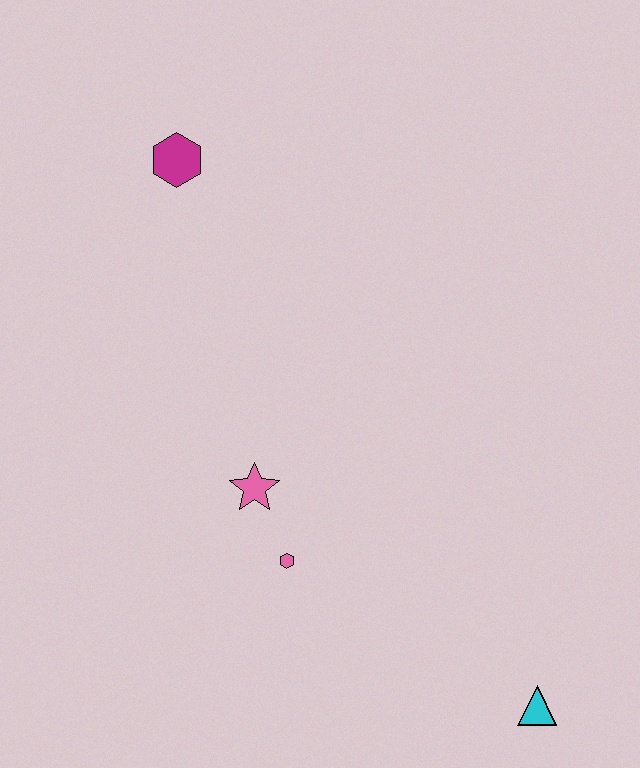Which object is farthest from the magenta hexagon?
The cyan triangle is farthest from the magenta hexagon.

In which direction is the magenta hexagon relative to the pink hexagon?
The magenta hexagon is above the pink hexagon.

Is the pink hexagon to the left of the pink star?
No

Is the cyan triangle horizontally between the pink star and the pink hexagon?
No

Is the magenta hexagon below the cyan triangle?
No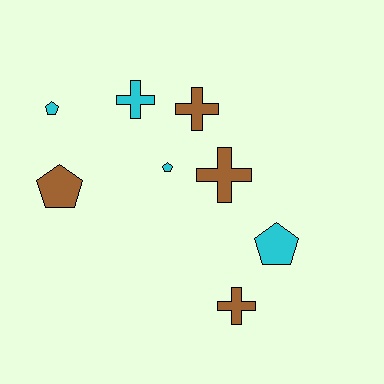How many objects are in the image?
There are 8 objects.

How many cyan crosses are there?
There is 1 cyan cross.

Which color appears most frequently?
Brown, with 4 objects.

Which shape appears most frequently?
Cross, with 4 objects.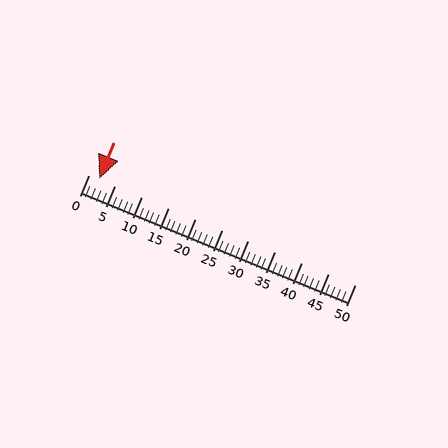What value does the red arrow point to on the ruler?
The red arrow points to approximately 2.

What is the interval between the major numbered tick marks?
The major tick marks are spaced 5 units apart.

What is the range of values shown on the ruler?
The ruler shows values from 0 to 50.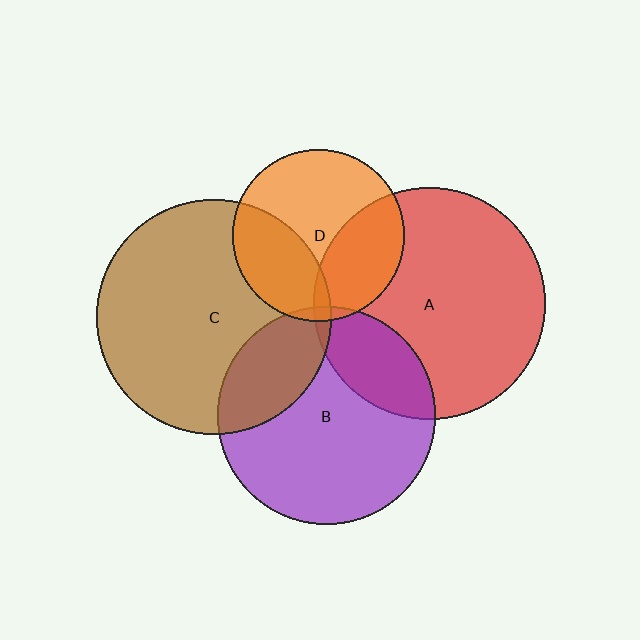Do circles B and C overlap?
Yes.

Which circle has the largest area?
Circle C (brown).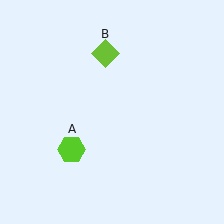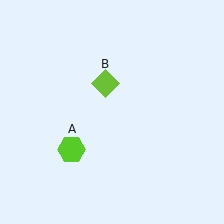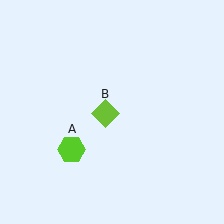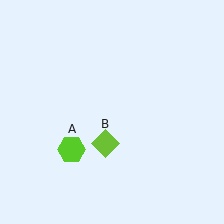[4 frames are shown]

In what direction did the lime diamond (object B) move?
The lime diamond (object B) moved down.